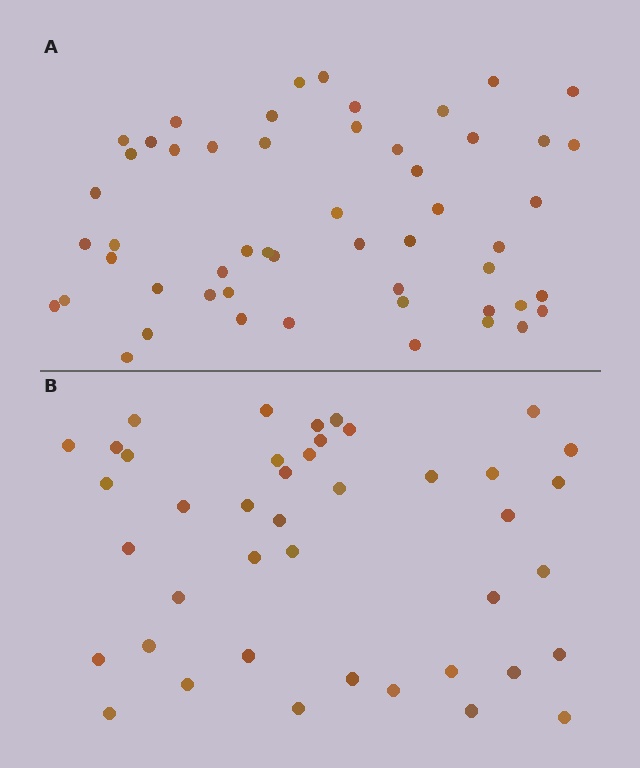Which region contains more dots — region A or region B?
Region A (the top region) has more dots.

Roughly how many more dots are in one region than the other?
Region A has roughly 12 or so more dots than region B.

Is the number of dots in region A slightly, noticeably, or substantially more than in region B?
Region A has noticeably more, but not dramatically so. The ratio is roughly 1.3 to 1.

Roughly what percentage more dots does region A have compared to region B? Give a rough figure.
About 25% more.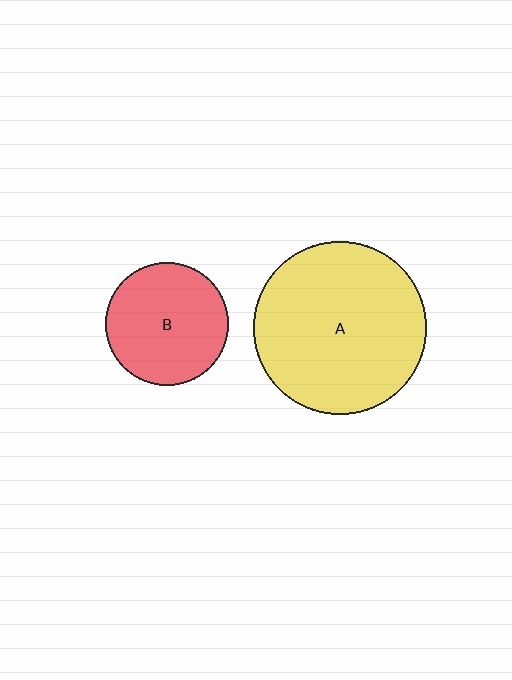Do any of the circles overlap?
No, none of the circles overlap.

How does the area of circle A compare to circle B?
Approximately 2.0 times.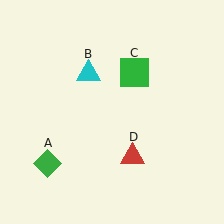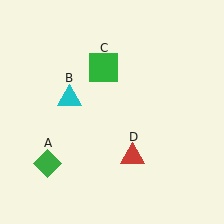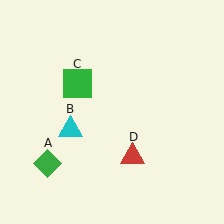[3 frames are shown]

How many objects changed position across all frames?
2 objects changed position: cyan triangle (object B), green square (object C).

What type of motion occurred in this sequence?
The cyan triangle (object B), green square (object C) rotated counterclockwise around the center of the scene.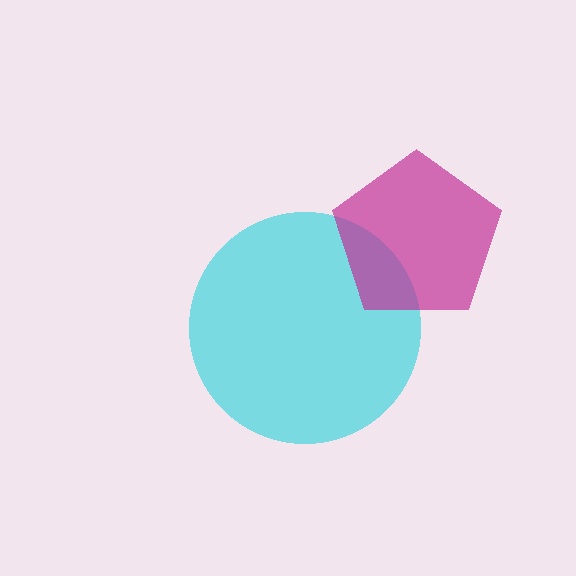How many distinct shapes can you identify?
There are 2 distinct shapes: a cyan circle, a magenta pentagon.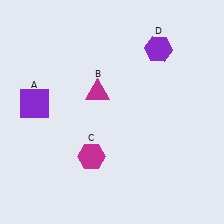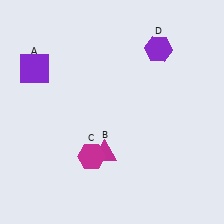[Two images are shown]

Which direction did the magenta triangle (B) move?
The magenta triangle (B) moved down.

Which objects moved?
The objects that moved are: the purple square (A), the magenta triangle (B).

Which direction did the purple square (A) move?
The purple square (A) moved up.